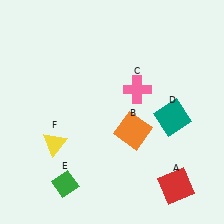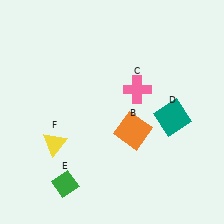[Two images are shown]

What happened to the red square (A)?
The red square (A) was removed in Image 2. It was in the bottom-right area of Image 1.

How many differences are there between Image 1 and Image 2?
There is 1 difference between the two images.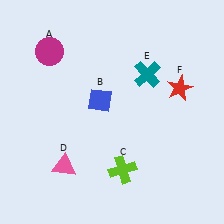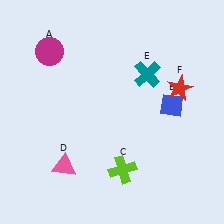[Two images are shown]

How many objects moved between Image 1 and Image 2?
1 object moved between the two images.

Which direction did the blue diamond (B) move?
The blue diamond (B) moved right.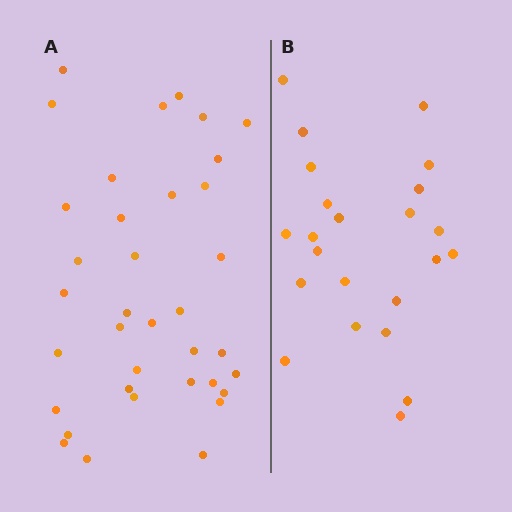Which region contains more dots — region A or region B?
Region A (the left region) has more dots.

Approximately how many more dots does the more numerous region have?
Region A has approximately 15 more dots than region B.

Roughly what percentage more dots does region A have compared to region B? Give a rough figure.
About 55% more.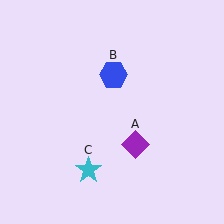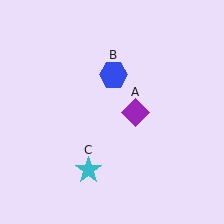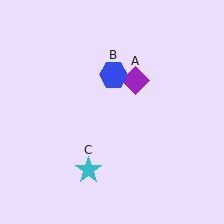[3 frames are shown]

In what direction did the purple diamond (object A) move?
The purple diamond (object A) moved up.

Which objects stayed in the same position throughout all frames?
Blue hexagon (object B) and cyan star (object C) remained stationary.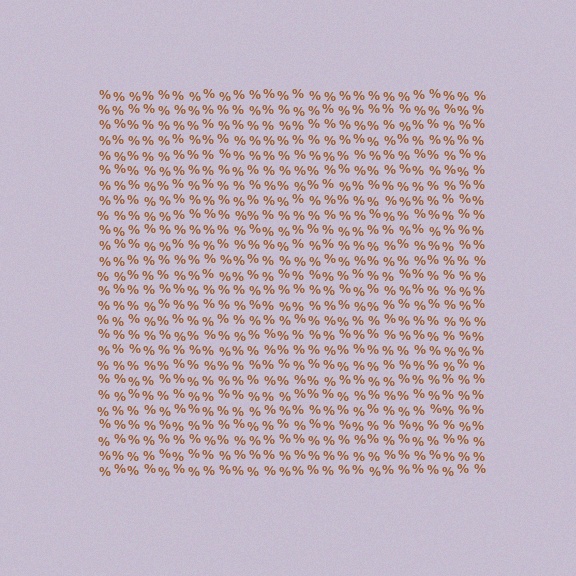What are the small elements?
The small elements are percent signs.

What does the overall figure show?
The overall figure shows a square.